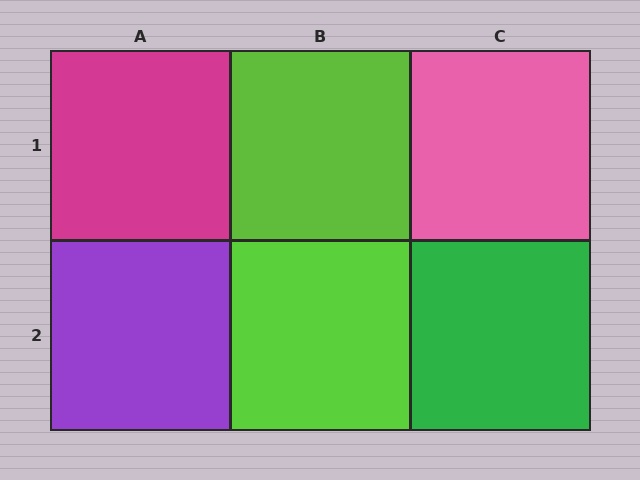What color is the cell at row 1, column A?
Magenta.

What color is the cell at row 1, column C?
Pink.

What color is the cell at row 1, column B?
Lime.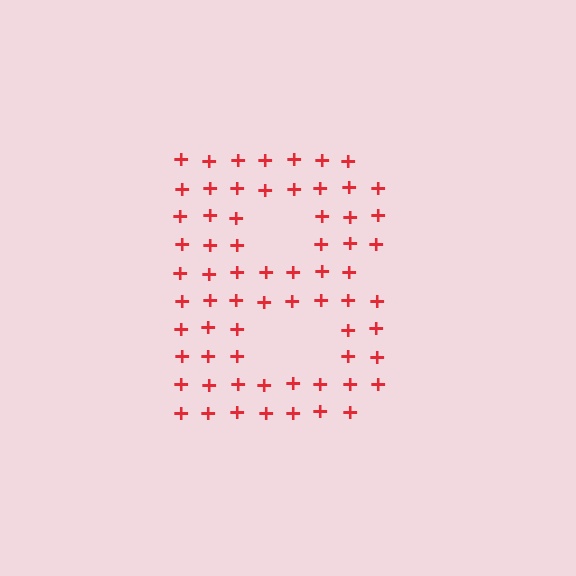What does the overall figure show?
The overall figure shows the letter B.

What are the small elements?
The small elements are plus signs.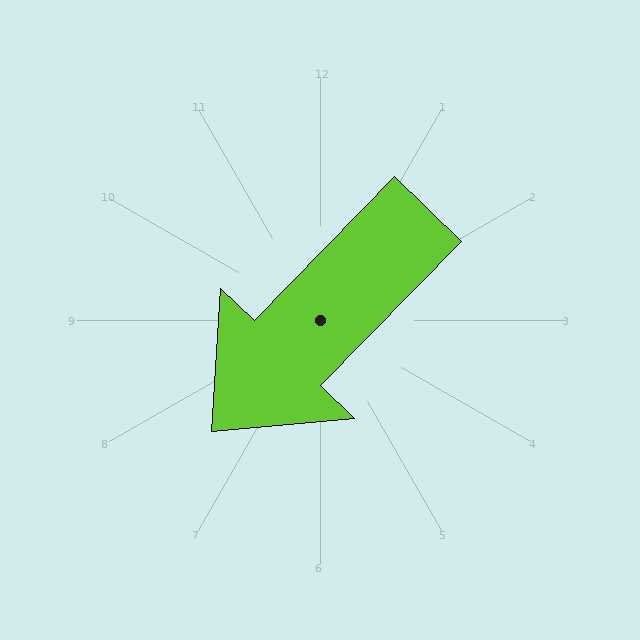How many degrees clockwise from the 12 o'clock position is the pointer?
Approximately 224 degrees.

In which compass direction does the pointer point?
Southwest.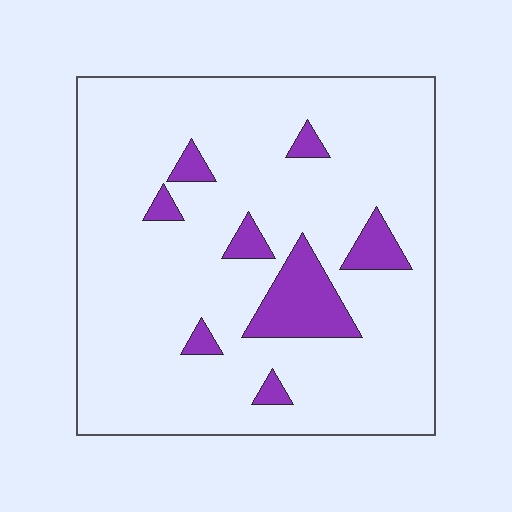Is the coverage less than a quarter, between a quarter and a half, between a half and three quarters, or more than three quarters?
Less than a quarter.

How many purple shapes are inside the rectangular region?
8.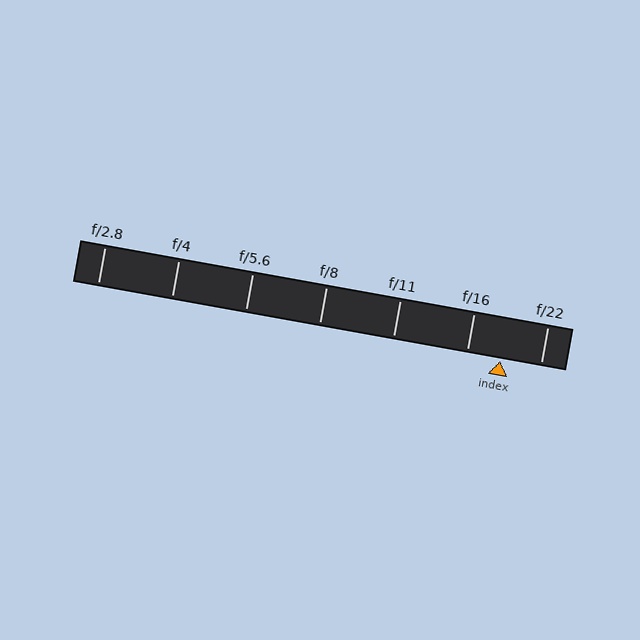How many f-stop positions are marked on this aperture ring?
There are 7 f-stop positions marked.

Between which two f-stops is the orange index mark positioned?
The index mark is between f/16 and f/22.